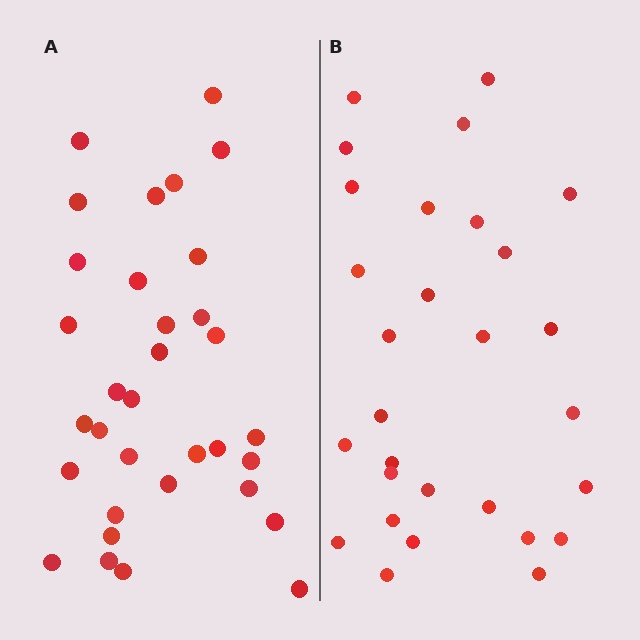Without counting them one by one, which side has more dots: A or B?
Region A (the left region) has more dots.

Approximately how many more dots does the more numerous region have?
Region A has about 4 more dots than region B.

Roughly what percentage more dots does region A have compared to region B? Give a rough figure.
About 15% more.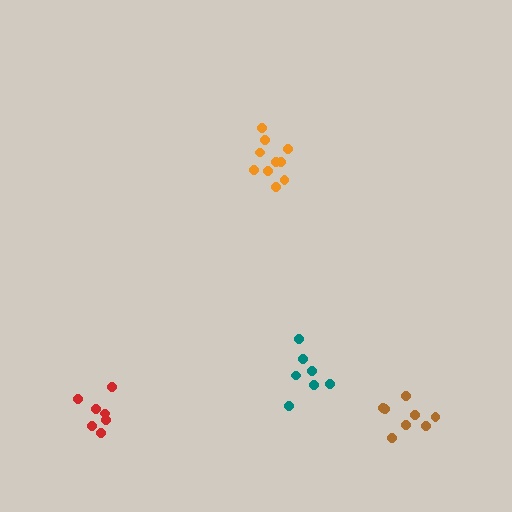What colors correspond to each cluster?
The clusters are colored: brown, red, teal, orange.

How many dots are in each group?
Group 1: 8 dots, Group 2: 7 dots, Group 3: 7 dots, Group 4: 10 dots (32 total).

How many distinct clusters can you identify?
There are 4 distinct clusters.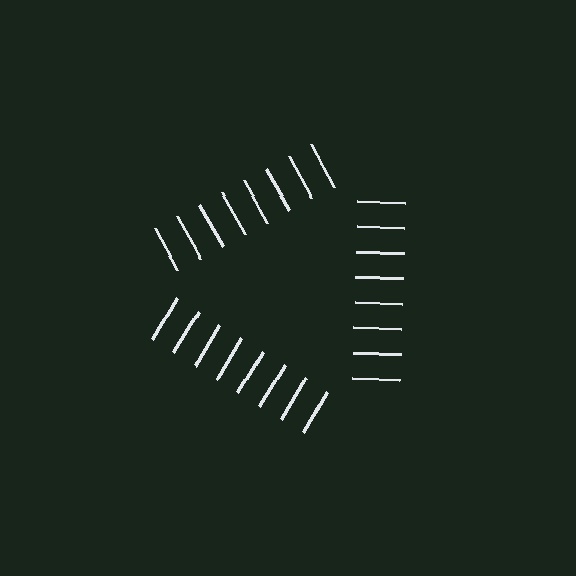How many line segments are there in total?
24 — 8 along each of the 3 edges.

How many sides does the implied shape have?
3 sides — the line-ends trace a triangle.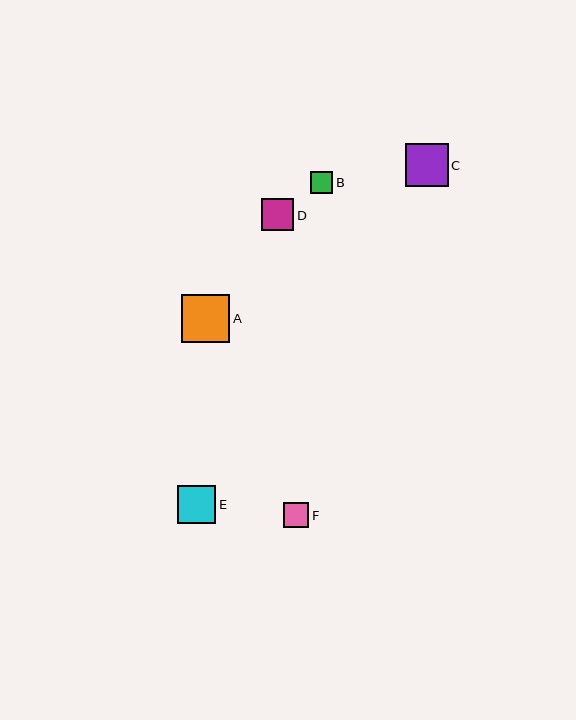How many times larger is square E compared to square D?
Square E is approximately 1.2 times the size of square D.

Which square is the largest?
Square A is the largest with a size of approximately 49 pixels.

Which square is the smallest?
Square B is the smallest with a size of approximately 22 pixels.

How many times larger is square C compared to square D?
Square C is approximately 1.3 times the size of square D.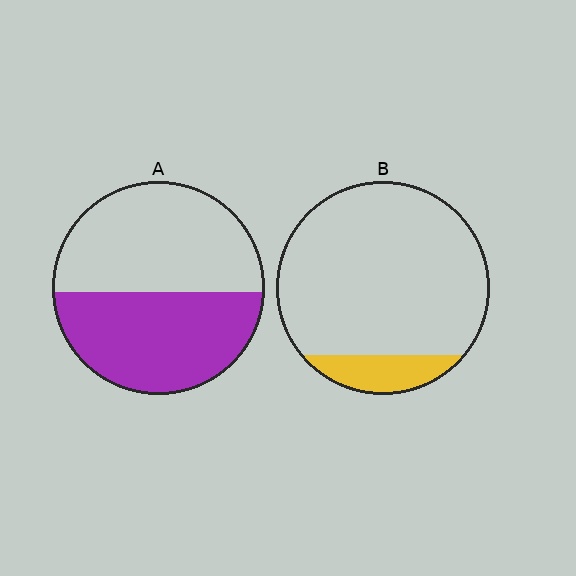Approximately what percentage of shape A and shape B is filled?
A is approximately 50% and B is approximately 15%.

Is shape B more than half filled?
No.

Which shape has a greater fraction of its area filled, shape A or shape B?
Shape A.